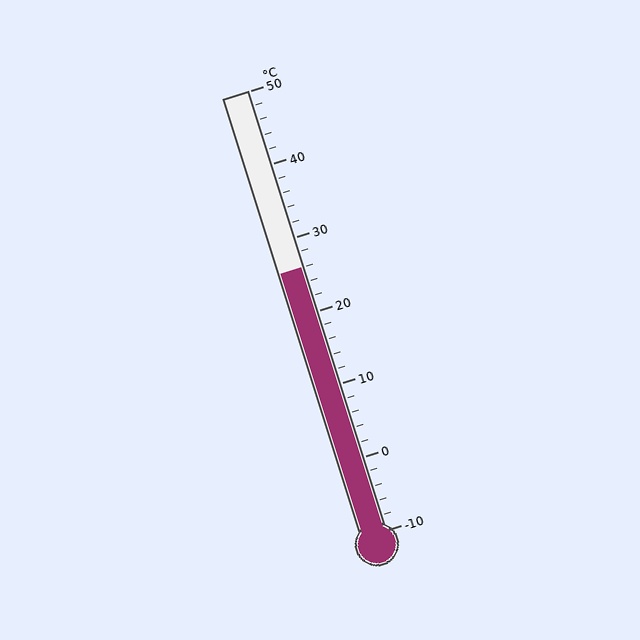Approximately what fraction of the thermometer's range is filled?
The thermometer is filled to approximately 60% of its range.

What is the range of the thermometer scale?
The thermometer scale ranges from -10°C to 50°C.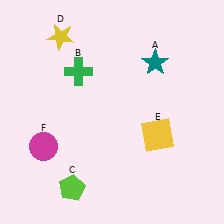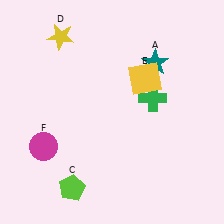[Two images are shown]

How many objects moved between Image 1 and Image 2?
2 objects moved between the two images.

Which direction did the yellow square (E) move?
The yellow square (E) moved up.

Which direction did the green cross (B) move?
The green cross (B) moved right.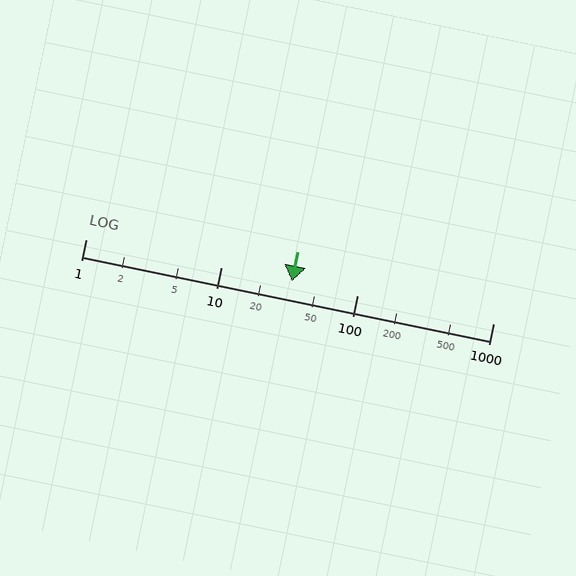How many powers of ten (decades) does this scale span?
The scale spans 3 decades, from 1 to 1000.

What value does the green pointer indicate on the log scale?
The pointer indicates approximately 33.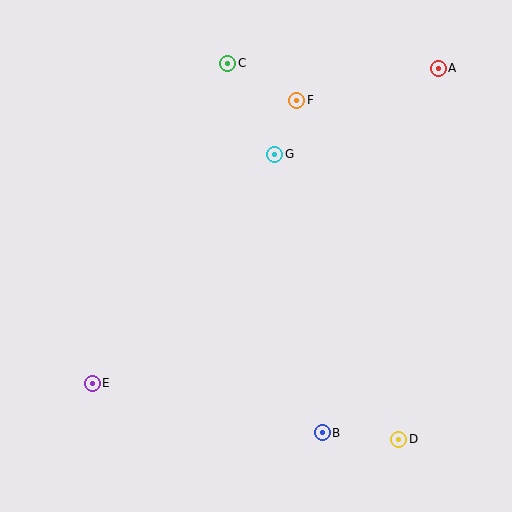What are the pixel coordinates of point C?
Point C is at (228, 63).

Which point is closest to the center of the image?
Point G at (275, 154) is closest to the center.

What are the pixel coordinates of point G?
Point G is at (275, 154).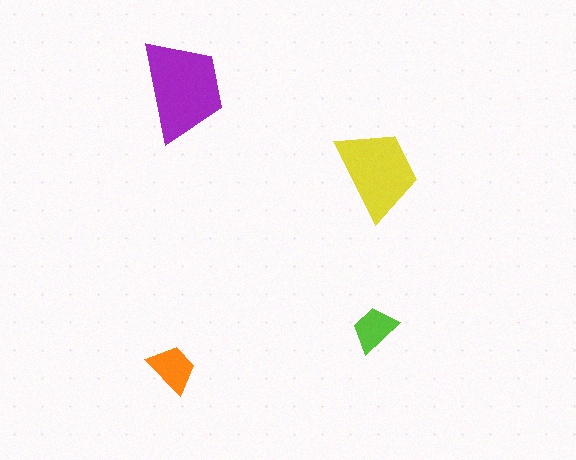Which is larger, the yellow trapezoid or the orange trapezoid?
The yellow one.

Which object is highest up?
The purple trapezoid is topmost.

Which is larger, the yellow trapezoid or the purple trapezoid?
The purple one.